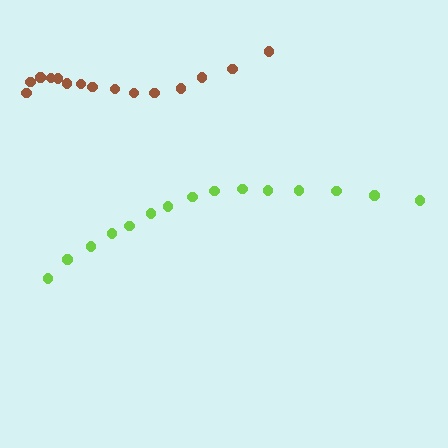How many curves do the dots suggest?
There are 2 distinct paths.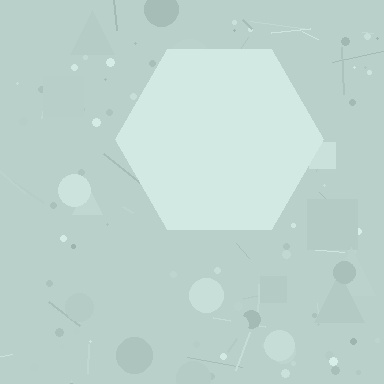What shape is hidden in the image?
A hexagon is hidden in the image.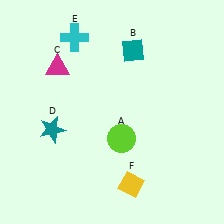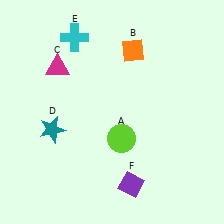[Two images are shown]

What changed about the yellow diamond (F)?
In Image 1, F is yellow. In Image 2, it changed to purple.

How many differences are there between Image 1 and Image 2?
There are 2 differences between the two images.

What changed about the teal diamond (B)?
In Image 1, B is teal. In Image 2, it changed to orange.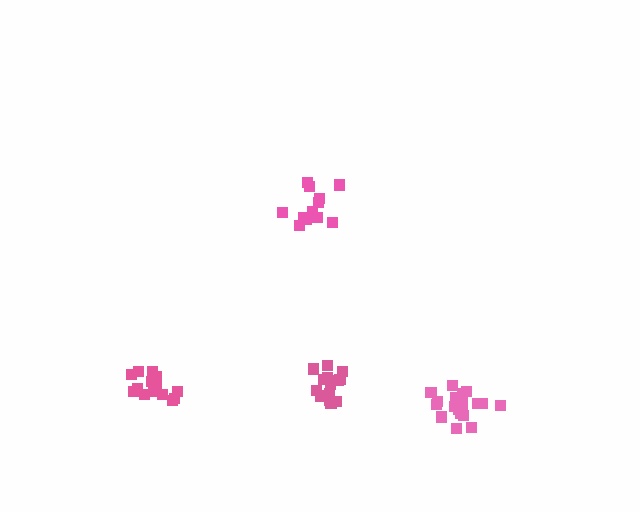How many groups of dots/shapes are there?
There are 4 groups.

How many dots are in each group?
Group 1: 16 dots, Group 2: 13 dots, Group 3: 16 dots, Group 4: 18 dots (63 total).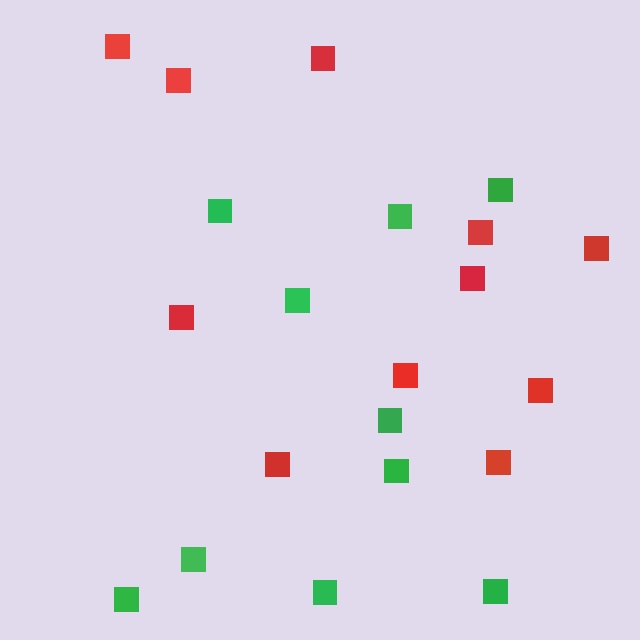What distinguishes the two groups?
There are 2 groups: one group of green squares (10) and one group of red squares (11).